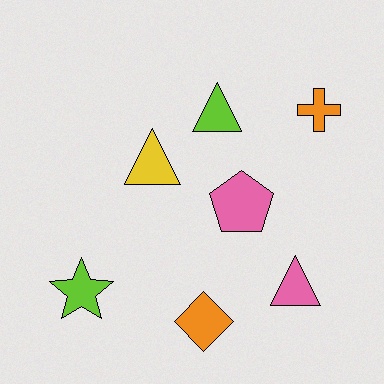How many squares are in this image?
There are no squares.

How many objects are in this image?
There are 7 objects.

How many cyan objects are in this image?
There are no cyan objects.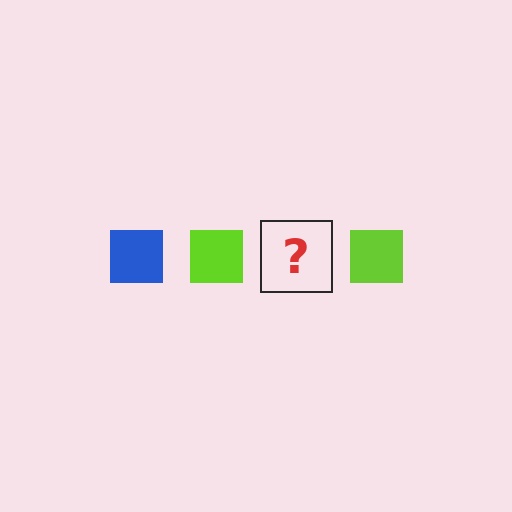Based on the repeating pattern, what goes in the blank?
The blank should be a blue square.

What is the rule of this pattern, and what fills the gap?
The rule is that the pattern cycles through blue, lime squares. The gap should be filled with a blue square.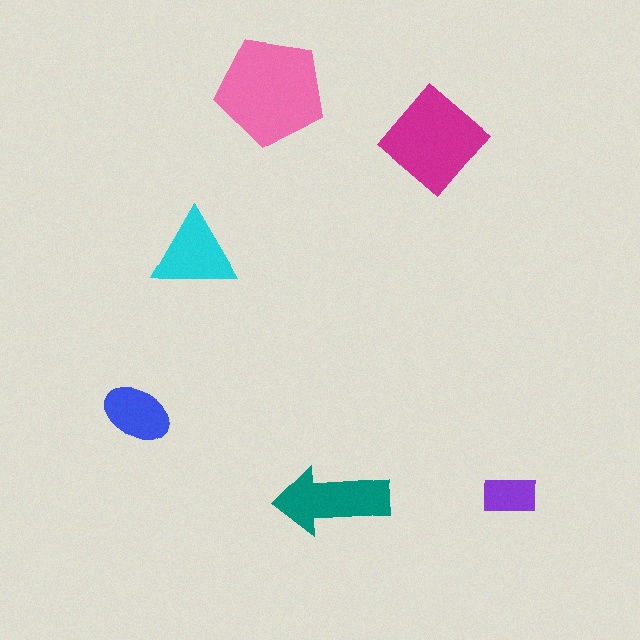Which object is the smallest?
The purple rectangle.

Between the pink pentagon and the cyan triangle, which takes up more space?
The pink pentagon.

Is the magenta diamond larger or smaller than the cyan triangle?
Larger.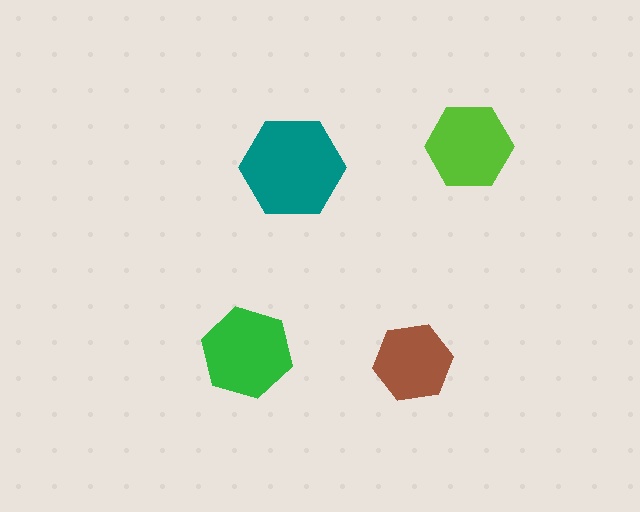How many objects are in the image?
There are 4 objects in the image.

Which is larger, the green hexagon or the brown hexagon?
The green one.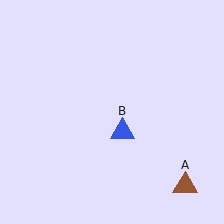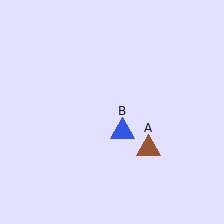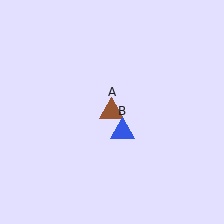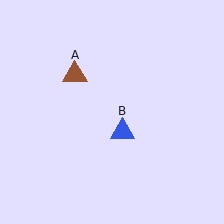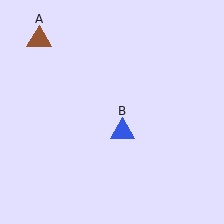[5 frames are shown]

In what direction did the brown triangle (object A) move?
The brown triangle (object A) moved up and to the left.